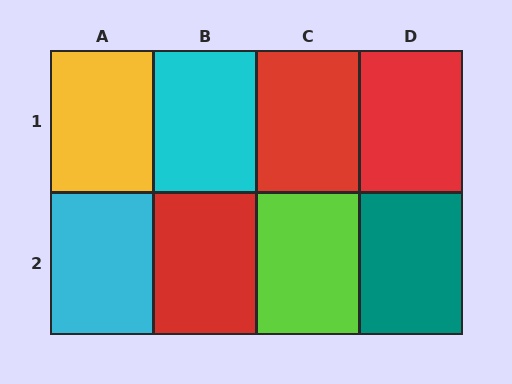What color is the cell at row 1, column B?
Cyan.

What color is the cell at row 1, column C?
Red.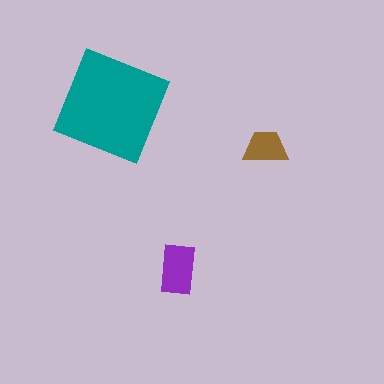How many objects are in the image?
There are 3 objects in the image.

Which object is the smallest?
The brown trapezoid.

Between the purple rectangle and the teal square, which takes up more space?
The teal square.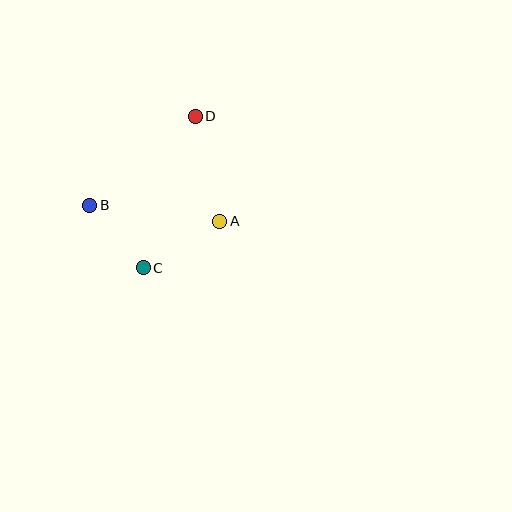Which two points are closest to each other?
Points B and C are closest to each other.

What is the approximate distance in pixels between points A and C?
The distance between A and C is approximately 90 pixels.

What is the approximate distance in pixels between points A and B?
The distance between A and B is approximately 131 pixels.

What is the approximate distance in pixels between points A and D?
The distance between A and D is approximately 108 pixels.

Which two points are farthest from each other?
Points C and D are farthest from each other.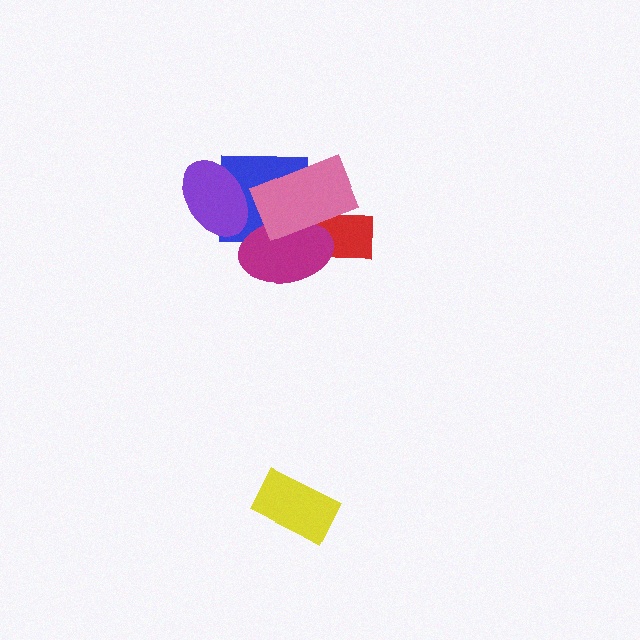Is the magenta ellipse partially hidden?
Yes, it is partially covered by another shape.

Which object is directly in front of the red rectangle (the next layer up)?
The magenta ellipse is directly in front of the red rectangle.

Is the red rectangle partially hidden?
Yes, it is partially covered by another shape.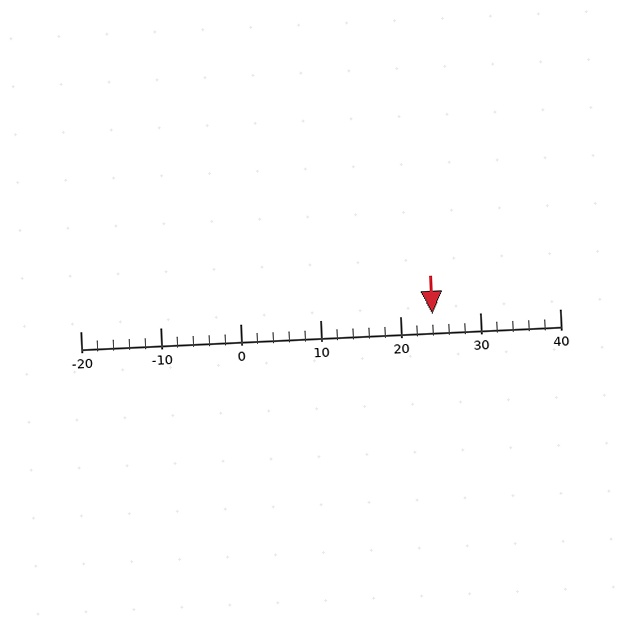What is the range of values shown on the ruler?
The ruler shows values from -20 to 40.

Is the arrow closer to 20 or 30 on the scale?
The arrow is closer to 20.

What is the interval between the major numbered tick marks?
The major tick marks are spaced 10 units apart.